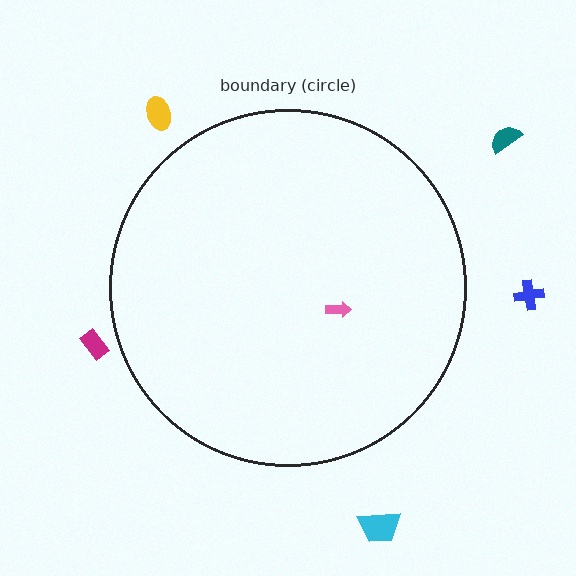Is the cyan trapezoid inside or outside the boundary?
Outside.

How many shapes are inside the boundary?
1 inside, 5 outside.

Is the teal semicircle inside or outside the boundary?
Outside.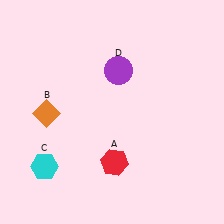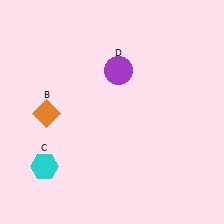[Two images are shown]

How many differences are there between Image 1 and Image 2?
There is 1 difference between the two images.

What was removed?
The red hexagon (A) was removed in Image 2.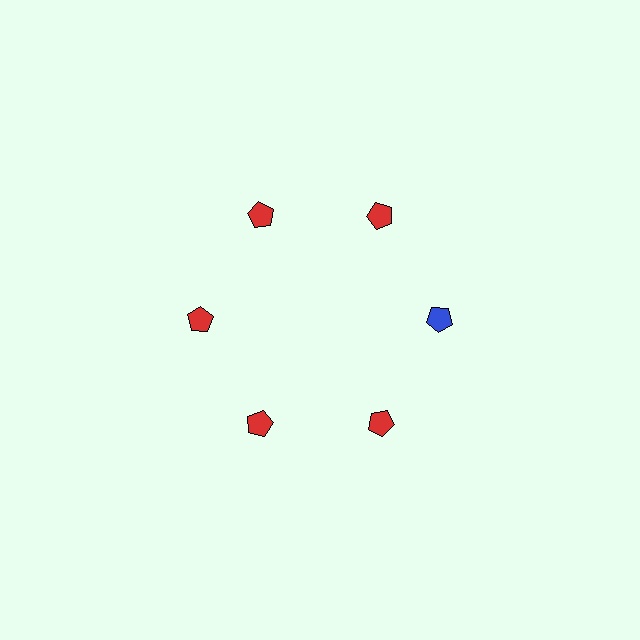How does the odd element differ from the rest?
It has a different color: blue instead of red.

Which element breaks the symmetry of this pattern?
The blue pentagon at roughly the 3 o'clock position breaks the symmetry. All other shapes are red pentagons.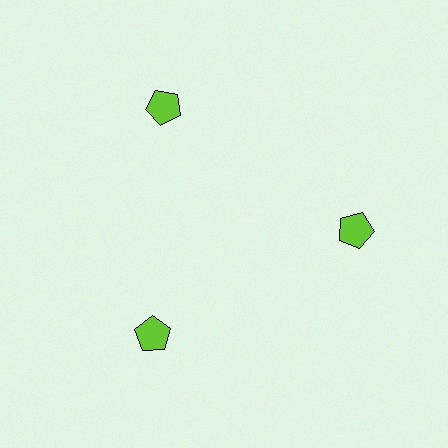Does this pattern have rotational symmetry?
Yes, this pattern has 3-fold rotational symmetry. It looks the same after rotating 120 degrees around the center.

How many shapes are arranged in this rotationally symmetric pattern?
There are 3 shapes, arranged in 3 groups of 1.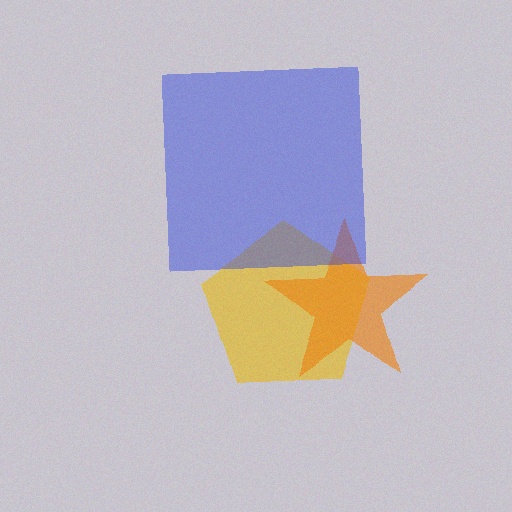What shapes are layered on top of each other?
The layered shapes are: a yellow pentagon, an orange star, a blue square.